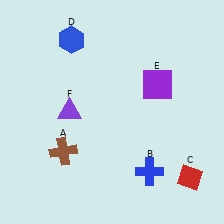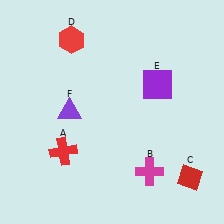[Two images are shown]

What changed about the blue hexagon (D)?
In Image 1, D is blue. In Image 2, it changed to red.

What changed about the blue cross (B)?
In Image 1, B is blue. In Image 2, it changed to magenta.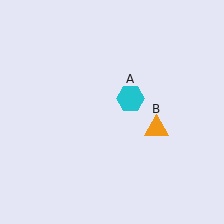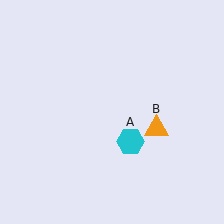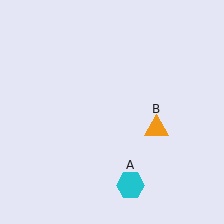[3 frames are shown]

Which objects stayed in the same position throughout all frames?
Orange triangle (object B) remained stationary.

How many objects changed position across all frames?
1 object changed position: cyan hexagon (object A).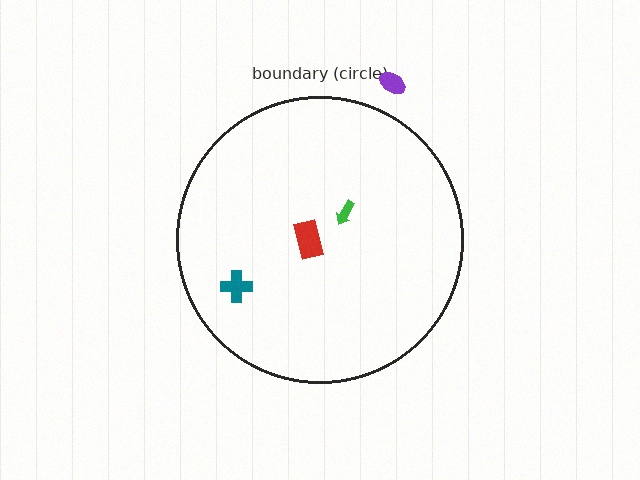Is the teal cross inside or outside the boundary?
Inside.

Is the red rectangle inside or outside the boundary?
Inside.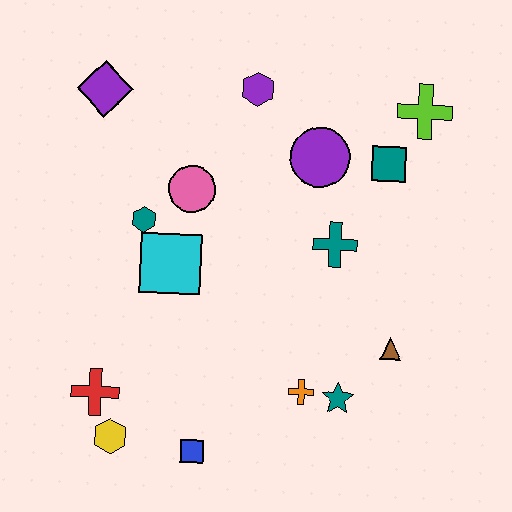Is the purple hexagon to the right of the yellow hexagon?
Yes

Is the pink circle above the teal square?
No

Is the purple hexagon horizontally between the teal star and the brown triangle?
No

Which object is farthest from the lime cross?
The yellow hexagon is farthest from the lime cross.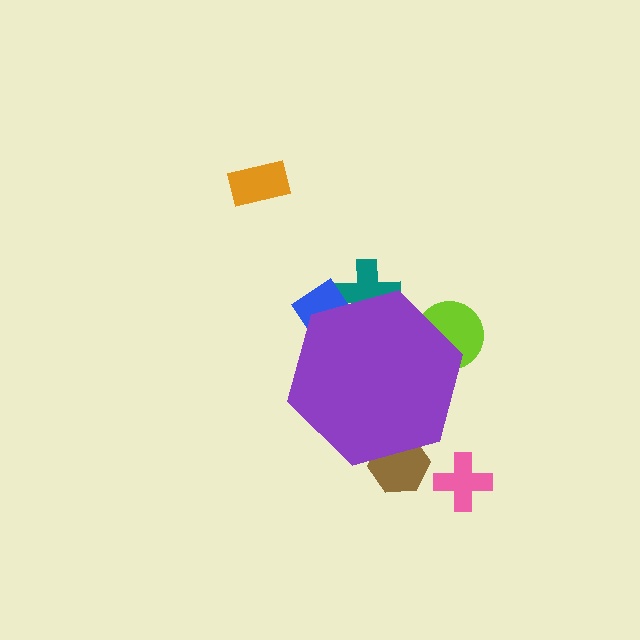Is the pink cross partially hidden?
No, the pink cross is fully visible.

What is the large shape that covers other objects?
A purple hexagon.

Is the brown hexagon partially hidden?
Yes, the brown hexagon is partially hidden behind the purple hexagon.